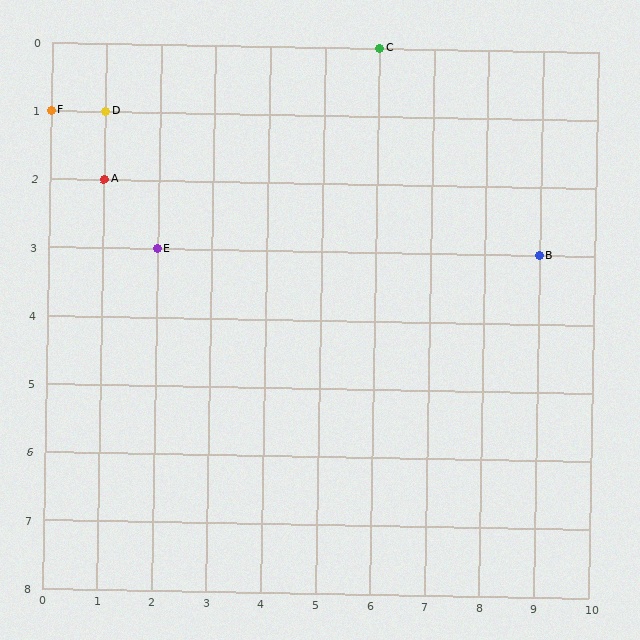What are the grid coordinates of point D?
Point D is at grid coordinates (1, 1).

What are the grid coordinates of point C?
Point C is at grid coordinates (6, 0).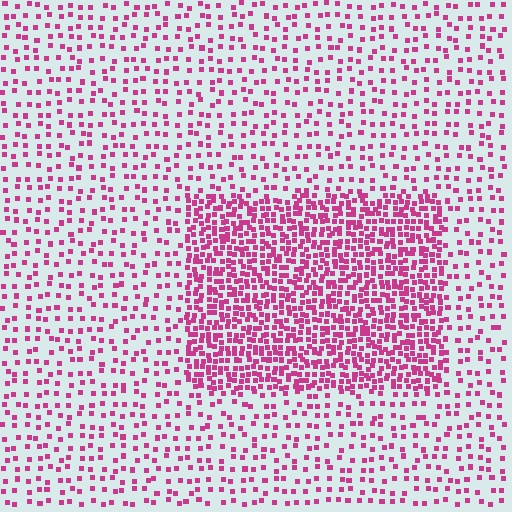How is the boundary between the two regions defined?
The boundary is defined by a change in element density (approximately 2.7x ratio). All elements are the same color, size, and shape.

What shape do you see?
I see a rectangle.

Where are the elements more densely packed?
The elements are more densely packed inside the rectangle boundary.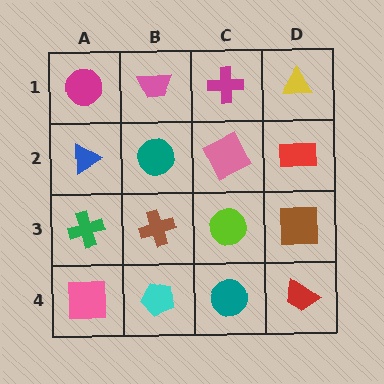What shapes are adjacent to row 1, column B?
A teal circle (row 2, column B), a magenta circle (row 1, column A), a magenta cross (row 1, column C).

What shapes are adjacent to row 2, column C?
A magenta cross (row 1, column C), a lime circle (row 3, column C), a teal circle (row 2, column B), a red rectangle (row 2, column D).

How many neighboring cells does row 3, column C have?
4.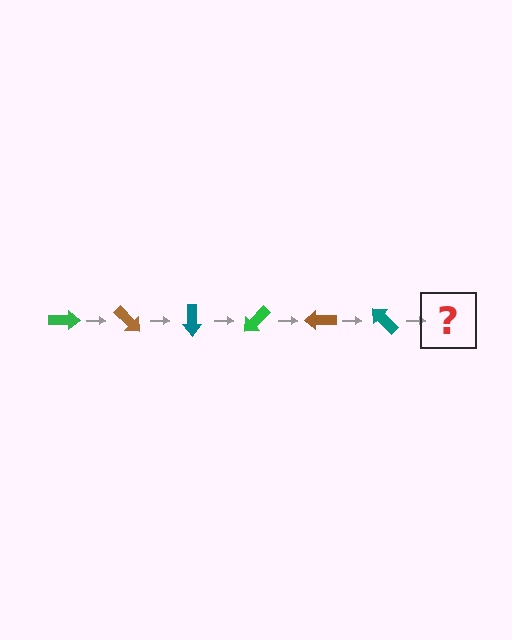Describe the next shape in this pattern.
It should be a green arrow, rotated 270 degrees from the start.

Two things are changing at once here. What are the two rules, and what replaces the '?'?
The two rules are that it rotates 45 degrees each step and the color cycles through green, brown, and teal. The '?' should be a green arrow, rotated 270 degrees from the start.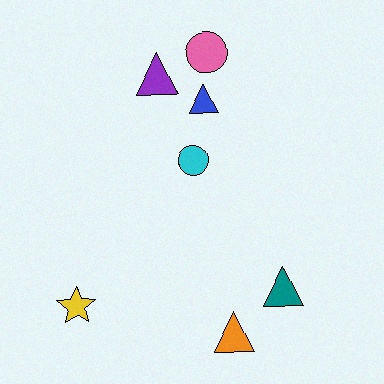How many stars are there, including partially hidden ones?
There is 1 star.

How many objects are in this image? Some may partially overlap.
There are 7 objects.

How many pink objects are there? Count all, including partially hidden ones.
There is 1 pink object.